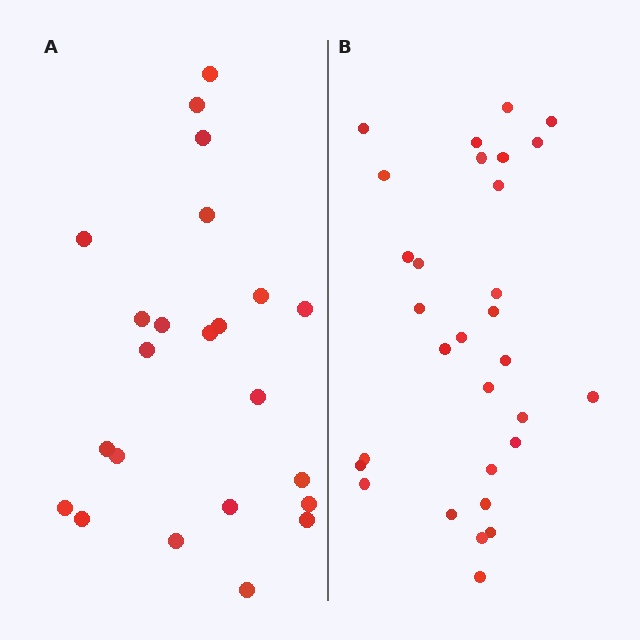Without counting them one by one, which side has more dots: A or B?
Region B (the right region) has more dots.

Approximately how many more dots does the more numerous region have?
Region B has roughly 8 or so more dots than region A.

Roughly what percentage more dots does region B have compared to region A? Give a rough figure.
About 30% more.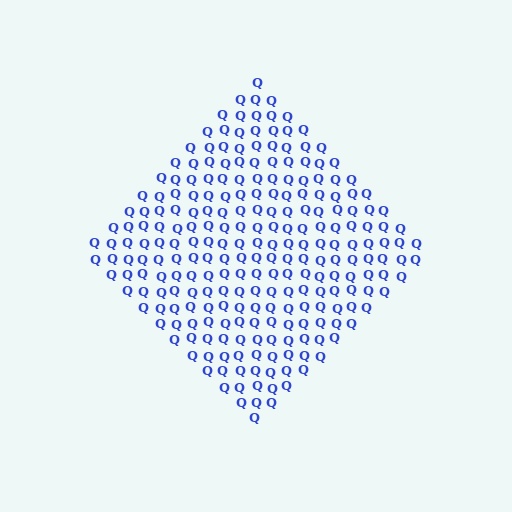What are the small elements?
The small elements are letter Q's.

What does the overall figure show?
The overall figure shows a diamond.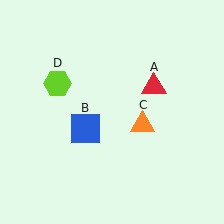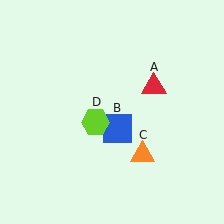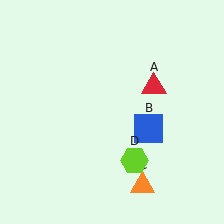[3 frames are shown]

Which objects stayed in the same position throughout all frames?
Red triangle (object A) remained stationary.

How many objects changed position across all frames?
3 objects changed position: blue square (object B), orange triangle (object C), lime hexagon (object D).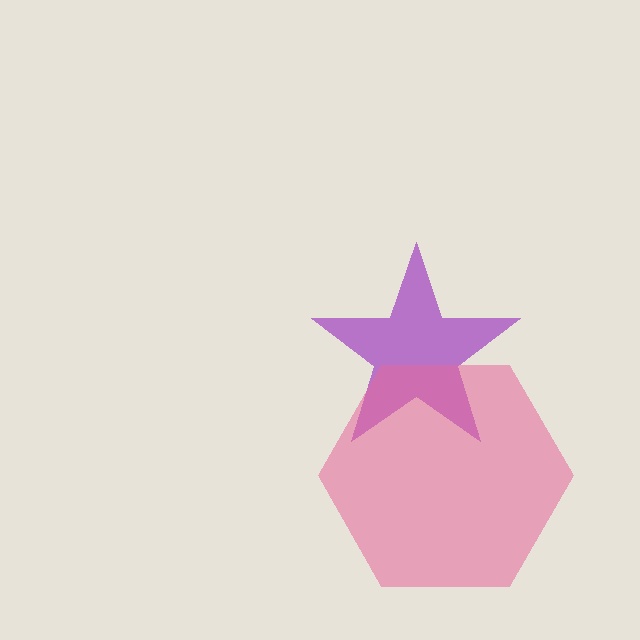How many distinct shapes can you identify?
There are 2 distinct shapes: a purple star, a pink hexagon.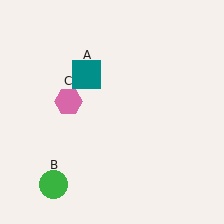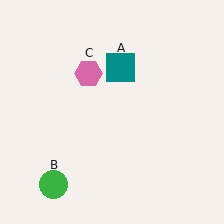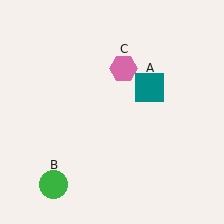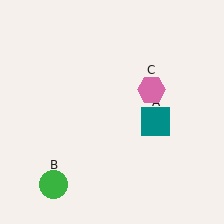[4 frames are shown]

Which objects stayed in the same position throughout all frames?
Green circle (object B) remained stationary.